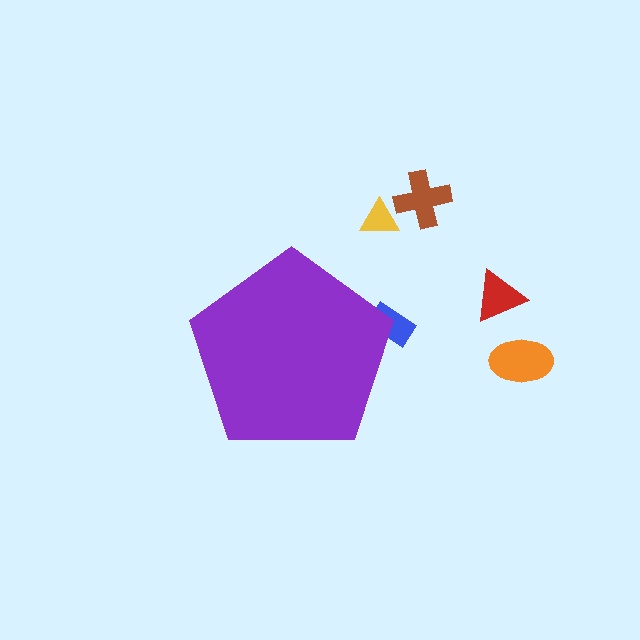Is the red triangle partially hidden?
No, the red triangle is fully visible.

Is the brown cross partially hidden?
No, the brown cross is fully visible.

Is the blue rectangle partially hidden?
Yes, the blue rectangle is partially hidden behind the purple pentagon.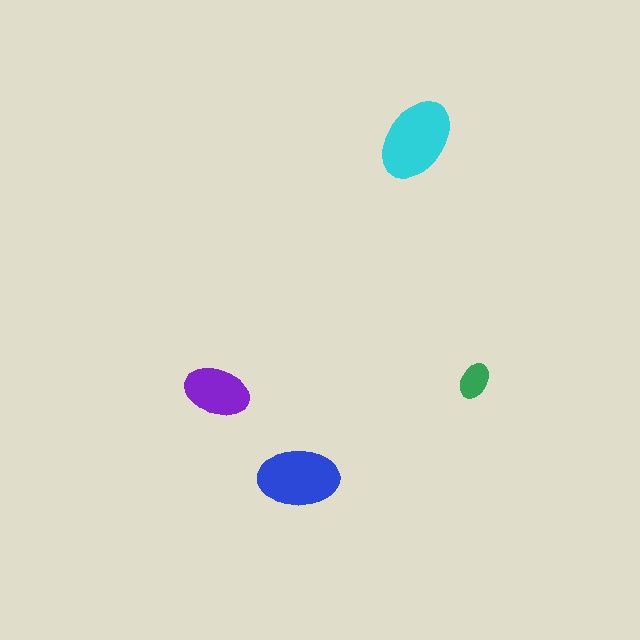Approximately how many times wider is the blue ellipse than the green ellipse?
About 2 times wider.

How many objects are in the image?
There are 4 objects in the image.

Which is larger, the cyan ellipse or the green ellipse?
The cyan one.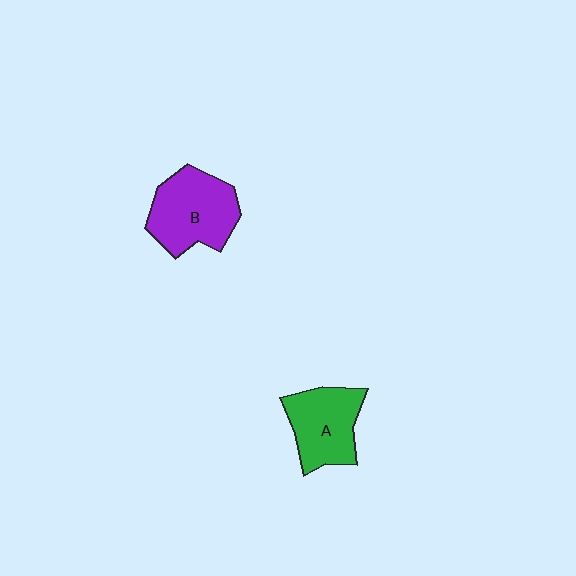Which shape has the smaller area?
Shape A (green).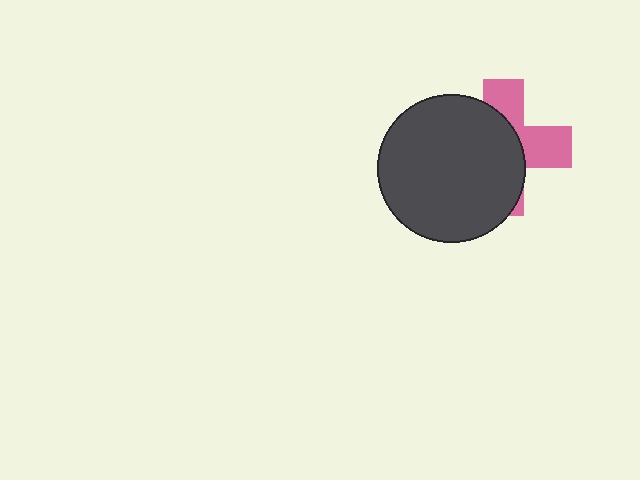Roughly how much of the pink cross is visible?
A small part of it is visible (roughly 39%).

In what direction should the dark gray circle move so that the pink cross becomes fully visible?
The dark gray circle should move left. That is the shortest direction to clear the overlap and leave the pink cross fully visible.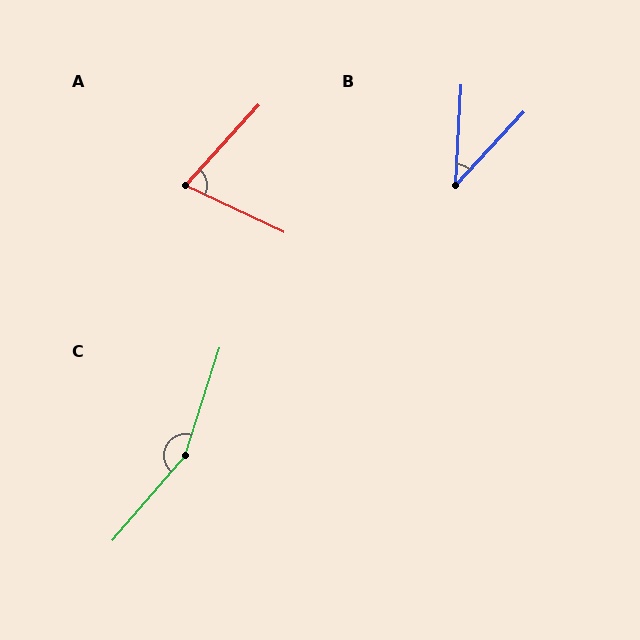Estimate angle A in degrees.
Approximately 73 degrees.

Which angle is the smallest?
B, at approximately 40 degrees.